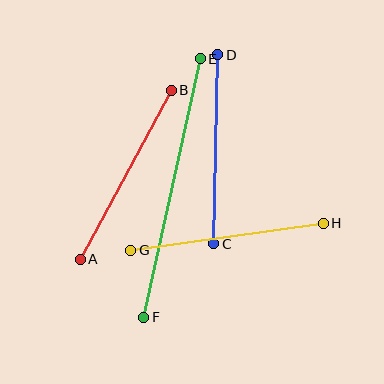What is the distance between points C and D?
The distance is approximately 189 pixels.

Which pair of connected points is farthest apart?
Points E and F are farthest apart.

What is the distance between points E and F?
The distance is approximately 265 pixels.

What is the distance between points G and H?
The distance is approximately 195 pixels.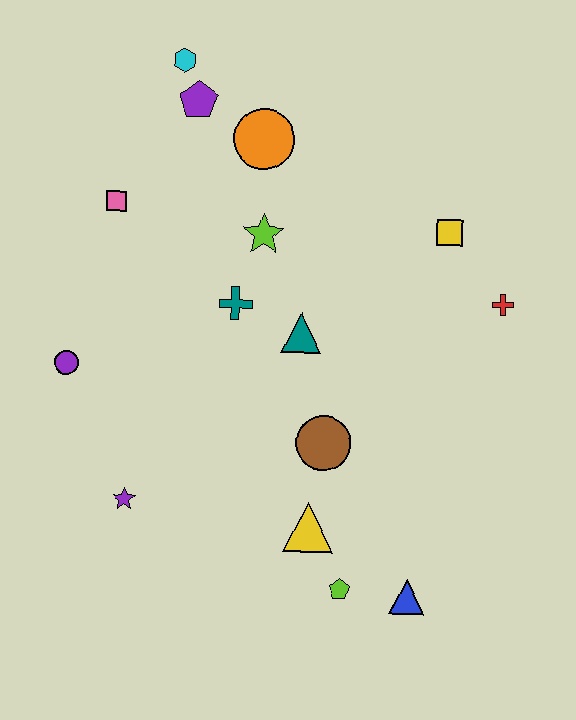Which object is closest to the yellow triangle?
The lime pentagon is closest to the yellow triangle.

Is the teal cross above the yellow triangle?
Yes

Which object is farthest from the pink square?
The blue triangle is farthest from the pink square.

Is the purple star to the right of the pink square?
Yes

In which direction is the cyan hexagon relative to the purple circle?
The cyan hexagon is above the purple circle.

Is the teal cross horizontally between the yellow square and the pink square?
Yes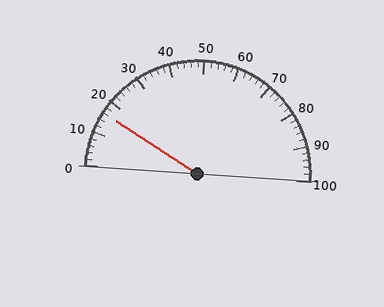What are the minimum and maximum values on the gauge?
The gauge ranges from 0 to 100.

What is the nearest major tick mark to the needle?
The nearest major tick mark is 20.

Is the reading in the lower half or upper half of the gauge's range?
The reading is in the lower half of the range (0 to 100).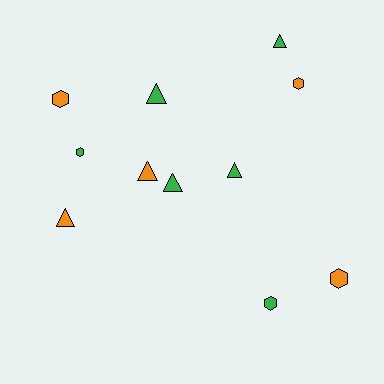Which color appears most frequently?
Green, with 6 objects.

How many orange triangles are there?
There are 2 orange triangles.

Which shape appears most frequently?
Triangle, with 6 objects.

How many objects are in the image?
There are 11 objects.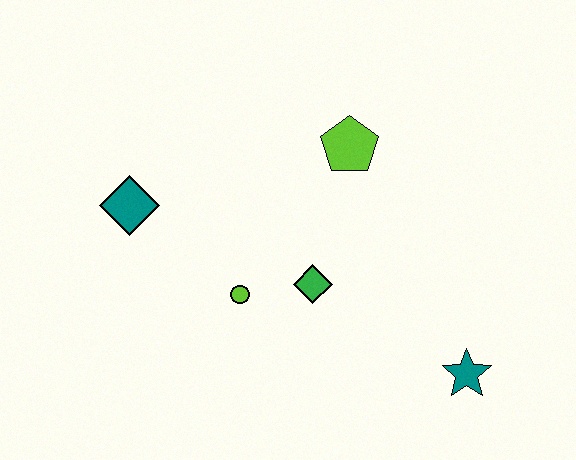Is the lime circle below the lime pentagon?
Yes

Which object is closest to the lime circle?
The green diamond is closest to the lime circle.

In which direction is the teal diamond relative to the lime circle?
The teal diamond is to the left of the lime circle.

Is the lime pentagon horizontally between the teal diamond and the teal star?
Yes